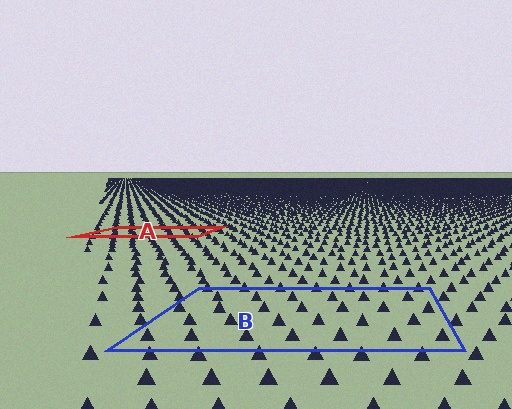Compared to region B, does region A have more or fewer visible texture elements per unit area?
Region A has more texture elements per unit area — they are packed more densely because it is farther away.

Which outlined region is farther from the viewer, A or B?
Region A is farther from the viewer — the texture elements inside it appear smaller and more densely packed.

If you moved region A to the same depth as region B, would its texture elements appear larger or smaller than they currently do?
They would appear larger. At a closer depth, the same texture elements are projected at a bigger on-screen size.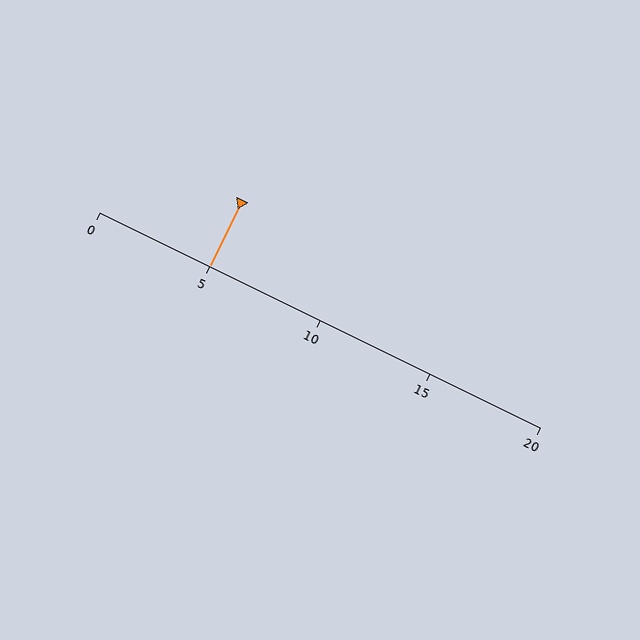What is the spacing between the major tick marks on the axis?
The major ticks are spaced 5 apart.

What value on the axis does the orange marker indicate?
The marker indicates approximately 5.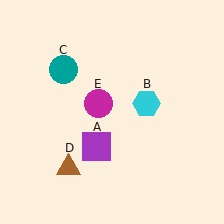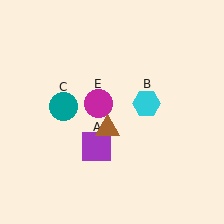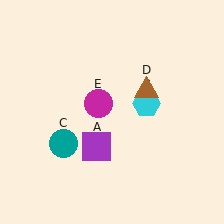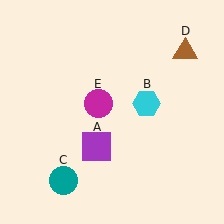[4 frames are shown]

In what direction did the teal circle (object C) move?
The teal circle (object C) moved down.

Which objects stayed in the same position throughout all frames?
Purple square (object A) and cyan hexagon (object B) and magenta circle (object E) remained stationary.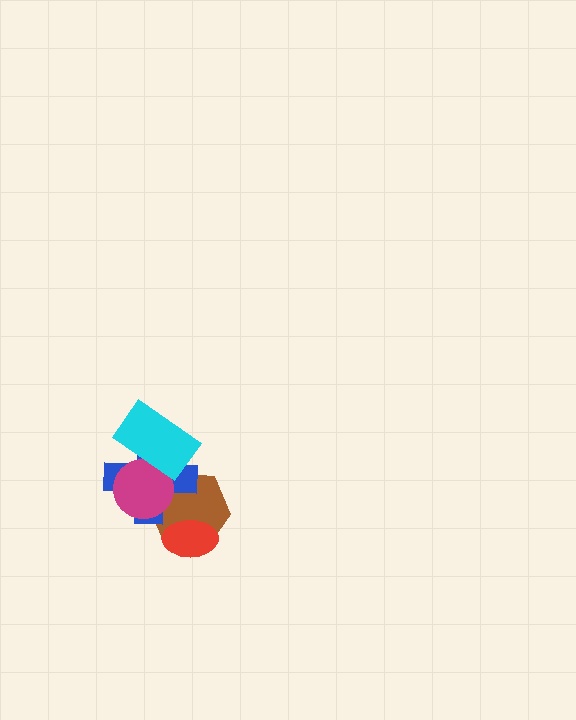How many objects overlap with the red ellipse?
1 object overlaps with the red ellipse.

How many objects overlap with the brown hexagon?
3 objects overlap with the brown hexagon.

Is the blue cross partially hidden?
Yes, it is partially covered by another shape.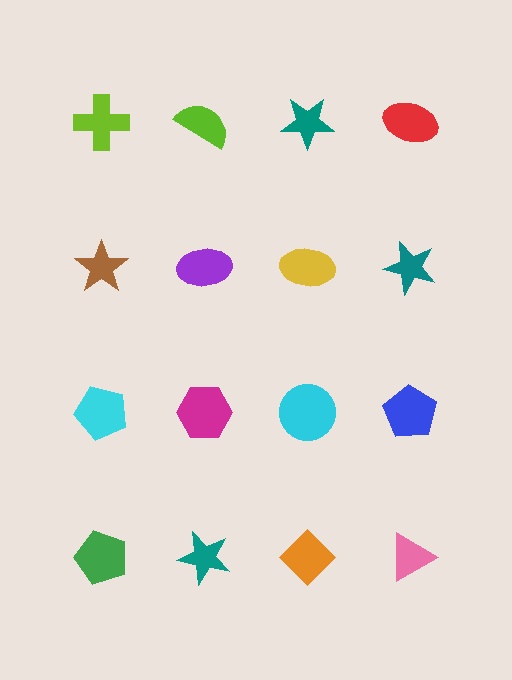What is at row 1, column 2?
A lime semicircle.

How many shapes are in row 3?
4 shapes.